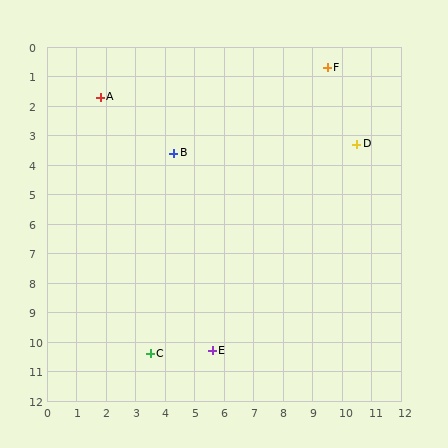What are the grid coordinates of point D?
Point D is at approximately (10.5, 3.3).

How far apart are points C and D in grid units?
Points C and D are about 10.0 grid units apart.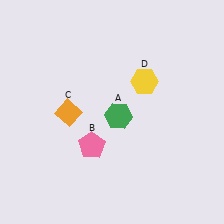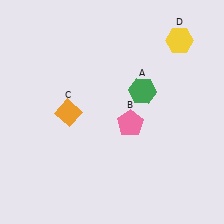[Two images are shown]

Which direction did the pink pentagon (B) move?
The pink pentagon (B) moved right.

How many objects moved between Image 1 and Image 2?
3 objects moved between the two images.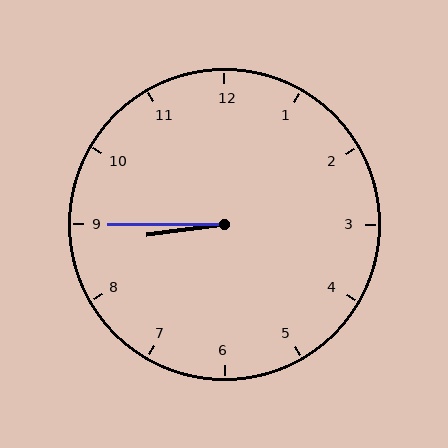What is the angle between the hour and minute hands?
Approximately 8 degrees.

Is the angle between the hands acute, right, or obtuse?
It is acute.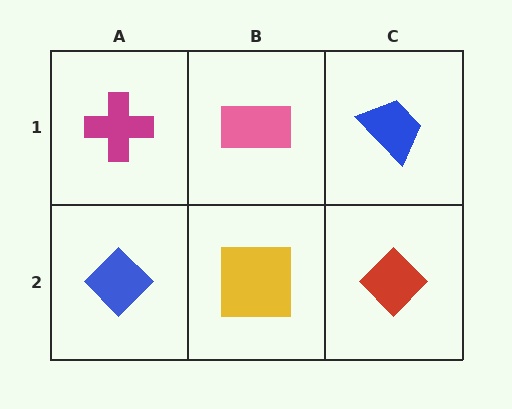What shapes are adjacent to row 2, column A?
A magenta cross (row 1, column A), a yellow square (row 2, column B).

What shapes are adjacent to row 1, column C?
A red diamond (row 2, column C), a pink rectangle (row 1, column B).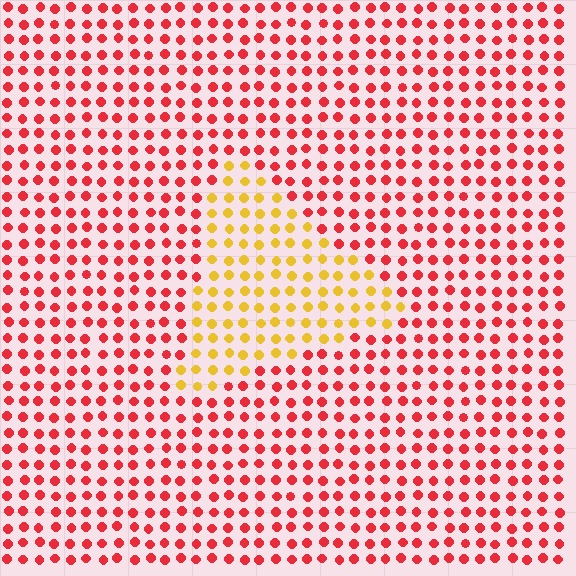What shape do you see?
I see a triangle.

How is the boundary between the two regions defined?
The boundary is defined purely by a slight shift in hue (about 52 degrees). Spacing, size, and orientation are identical on both sides.